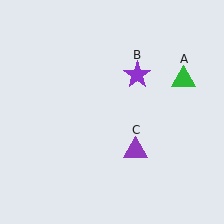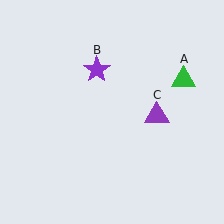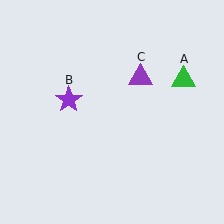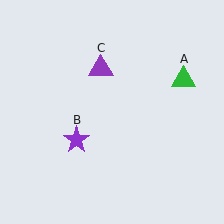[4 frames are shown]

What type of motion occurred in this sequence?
The purple star (object B), purple triangle (object C) rotated counterclockwise around the center of the scene.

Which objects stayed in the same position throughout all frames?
Green triangle (object A) remained stationary.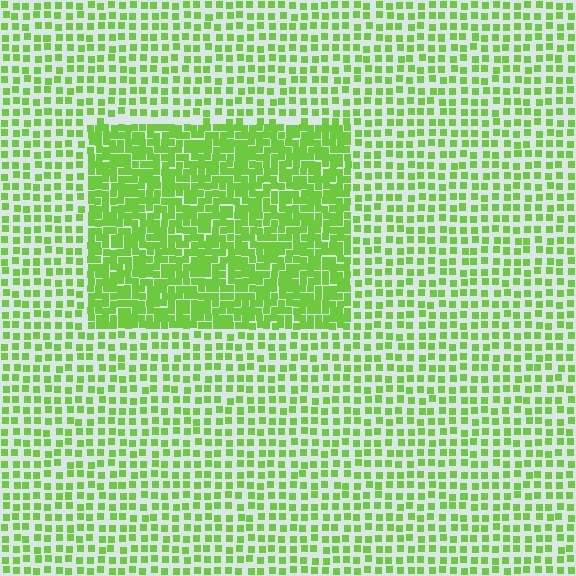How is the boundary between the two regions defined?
The boundary is defined by a change in element density (approximately 2.1x ratio). All elements are the same color, size, and shape.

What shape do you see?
I see a rectangle.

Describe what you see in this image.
The image contains small lime elements arranged at two different densities. A rectangle-shaped region is visible where the elements are more densely packed than the surrounding area.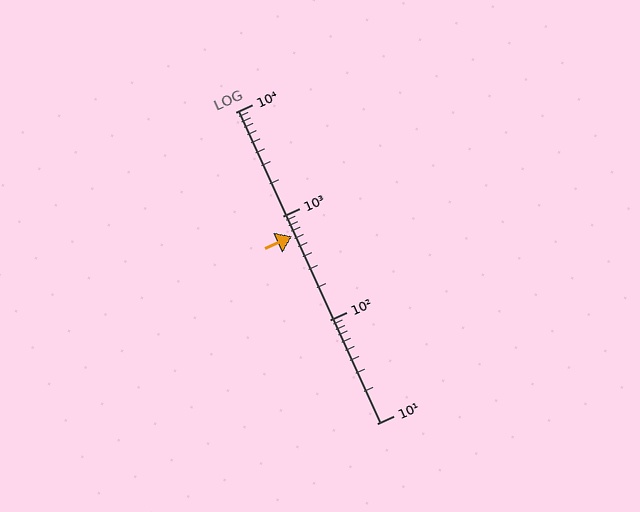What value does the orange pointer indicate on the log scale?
The pointer indicates approximately 630.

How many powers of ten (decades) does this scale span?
The scale spans 3 decades, from 10 to 10000.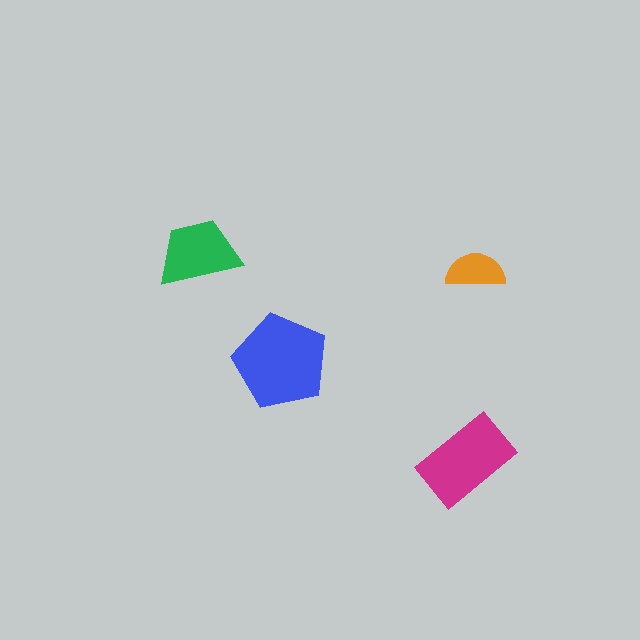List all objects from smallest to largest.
The orange semicircle, the green trapezoid, the magenta rectangle, the blue pentagon.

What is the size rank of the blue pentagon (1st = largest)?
1st.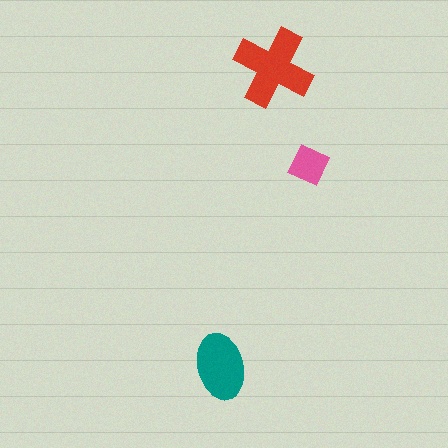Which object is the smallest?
The pink square.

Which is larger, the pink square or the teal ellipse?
The teal ellipse.